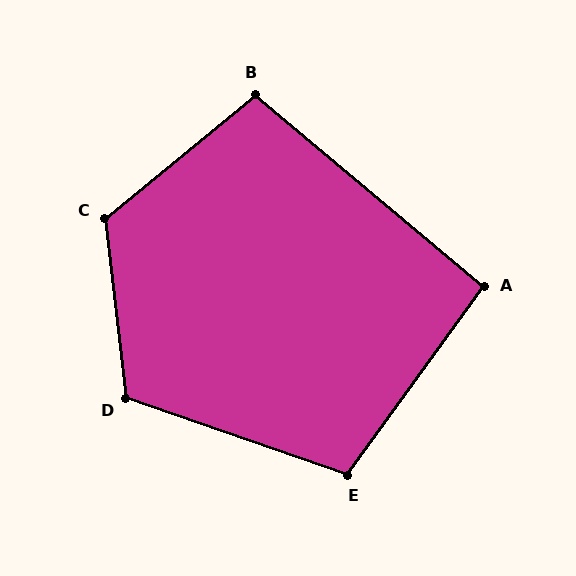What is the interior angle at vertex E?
Approximately 107 degrees (obtuse).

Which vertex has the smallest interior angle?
A, at approximately 94 degrees.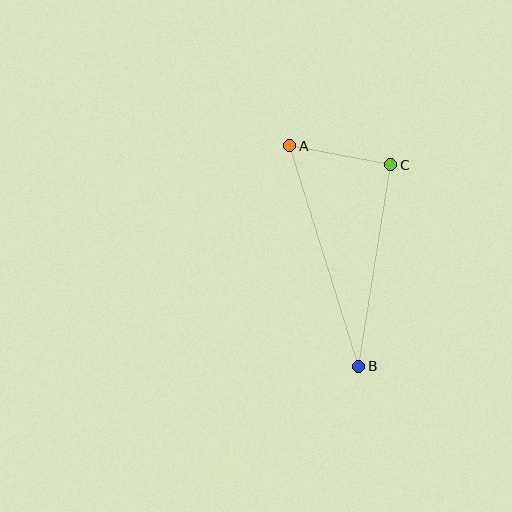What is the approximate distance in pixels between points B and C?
The distance between B and C is approximately 204 pixels.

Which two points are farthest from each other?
Points A and B are farthest from each other.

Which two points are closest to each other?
Points A and C are closest to each other.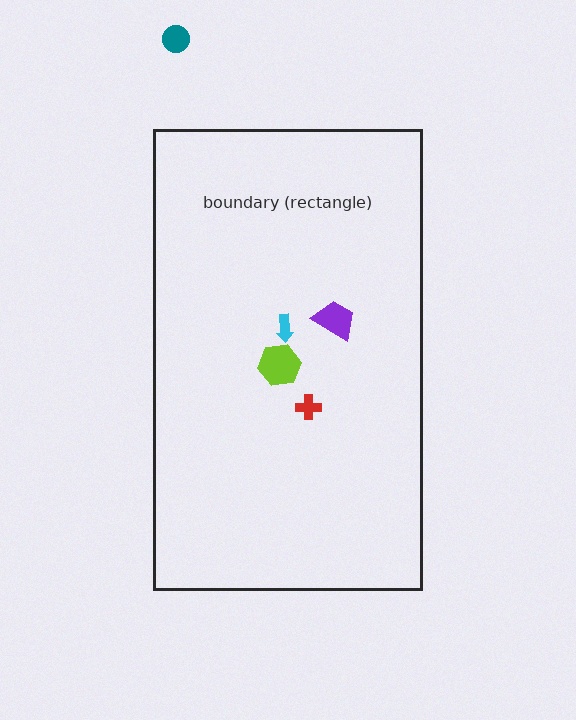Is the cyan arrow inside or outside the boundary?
Inside.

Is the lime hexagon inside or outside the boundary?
Inside.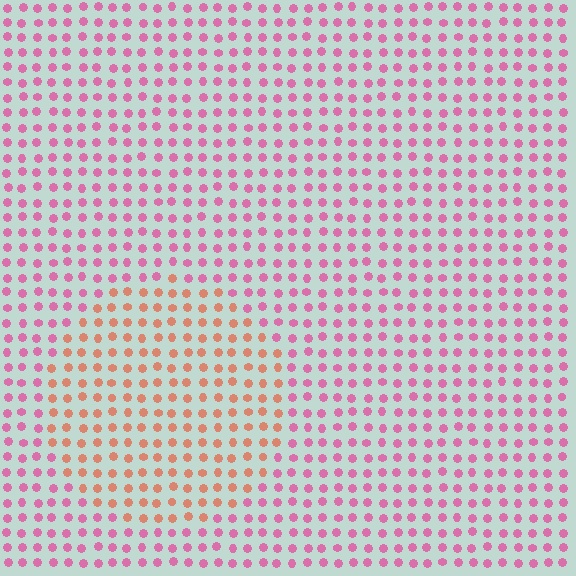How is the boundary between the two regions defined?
The boundary is defined purely by a slight shift in hue (about 45 degrees). Spacing, size, and orientation are identical on both sides.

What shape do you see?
I see a circle.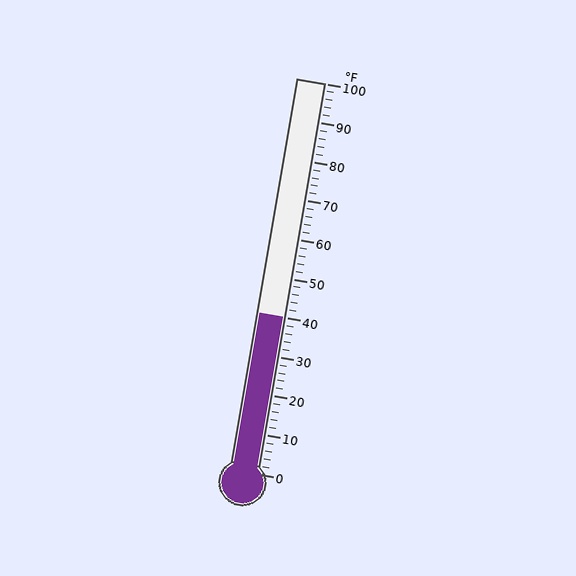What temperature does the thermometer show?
The thermometer shows approximately 40°F.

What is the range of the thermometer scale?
The thermometer scale ranges from 0°F to 100°F.